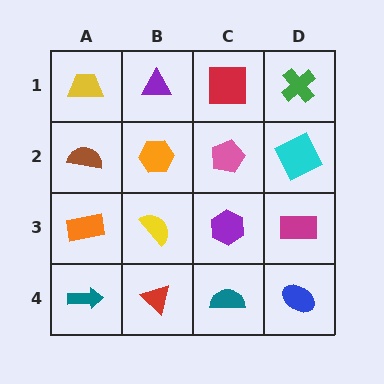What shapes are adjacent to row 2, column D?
A green cross (row 1, column D), a magenta rectangle (row 3, column D), a pink pentagon (row 2, column C).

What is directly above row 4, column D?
A magenta rectangle.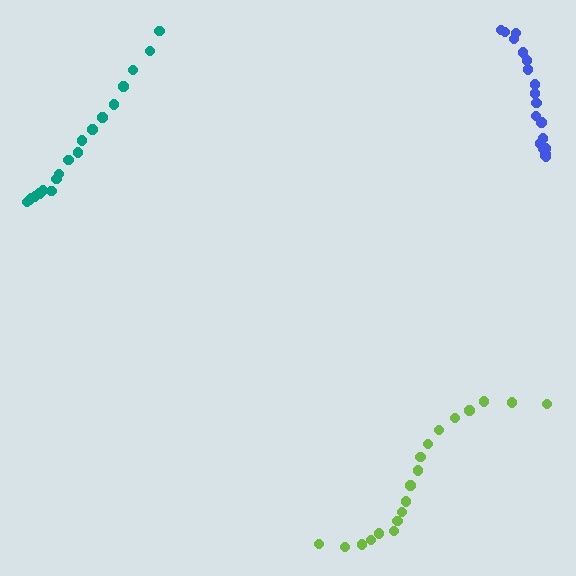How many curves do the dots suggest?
There are 3 distinct paths.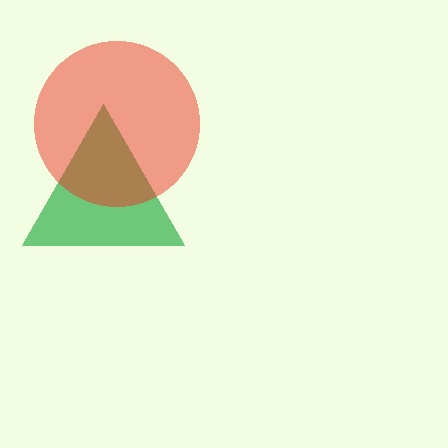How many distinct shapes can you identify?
There are 2 distinct shapes: a green triangle, a red circle.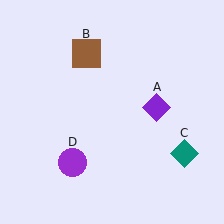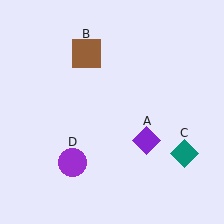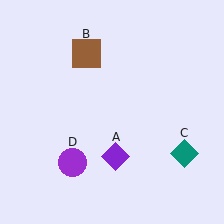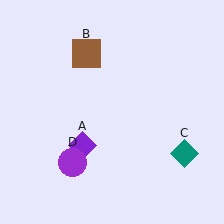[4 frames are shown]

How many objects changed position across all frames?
1 object changed position: purple diamond (object A).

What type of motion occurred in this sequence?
The purple diamond (object A) rotated clockwise around the center of the scene.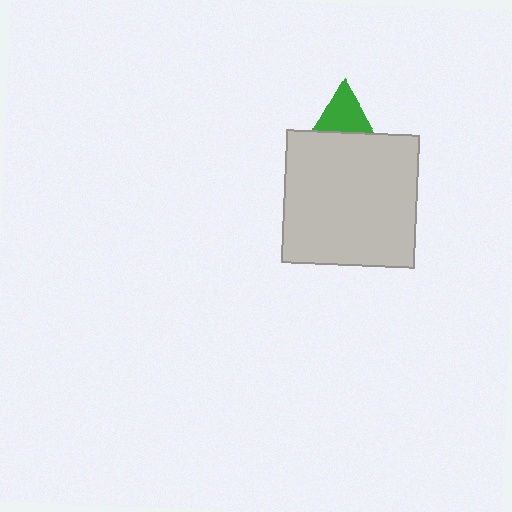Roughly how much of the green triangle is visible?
About half of it is visible (roughly 48%).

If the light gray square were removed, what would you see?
You would see the complete green triangle.